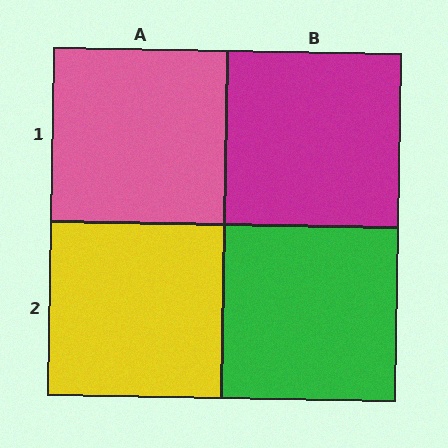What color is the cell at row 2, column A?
Yellow.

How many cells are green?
1 cell is green.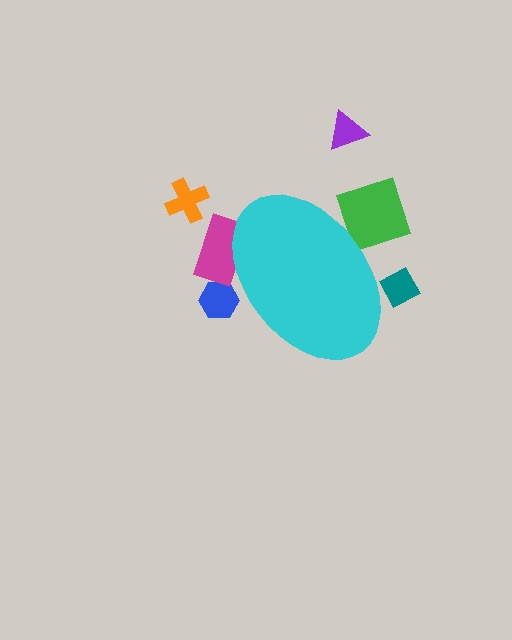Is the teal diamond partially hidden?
Yes, the teal diamond is partially hidden behind the cyan ellipse.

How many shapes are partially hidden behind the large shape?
4 shapes are partially hidden.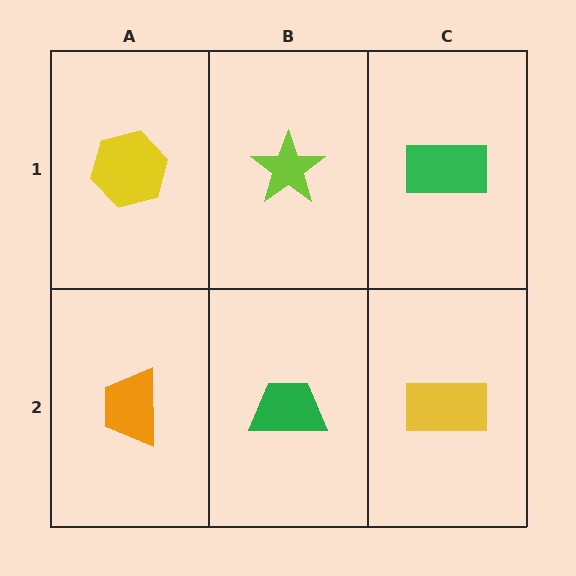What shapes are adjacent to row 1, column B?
A green trapezoid (row 2, column B), a yellow hexagon (row 1, column A), a green rectangle (row 1, column C).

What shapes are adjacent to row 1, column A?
An orange trapezoid (row 2, column A), a lime star (row 1, column B).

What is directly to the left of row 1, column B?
A yellow hexagon.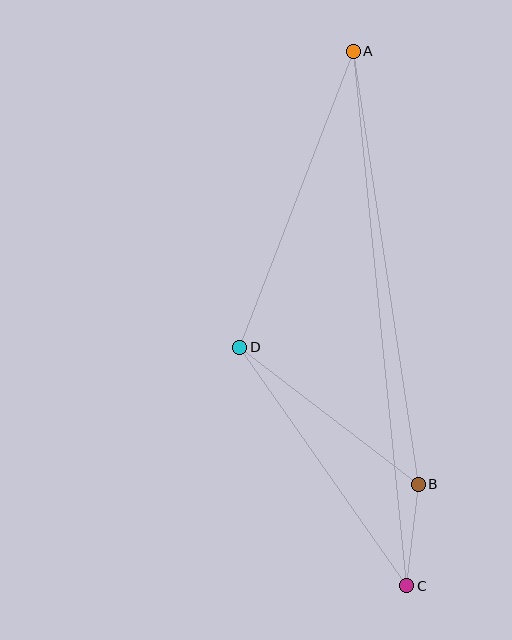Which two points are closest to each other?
Points B and C are closest to each other.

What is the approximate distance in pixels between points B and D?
The distance between B and D is approximately 225 pixels.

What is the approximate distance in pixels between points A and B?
The distance between A and B is approximately 438 pixels.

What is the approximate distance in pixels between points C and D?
The distance between C and D is approximately 291 pixels.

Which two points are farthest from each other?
Points A and C are farthest from each other.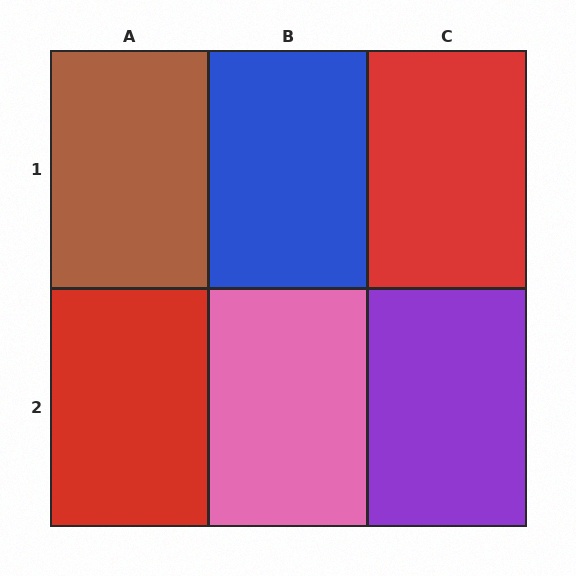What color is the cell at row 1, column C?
Red.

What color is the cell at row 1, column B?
Blue.